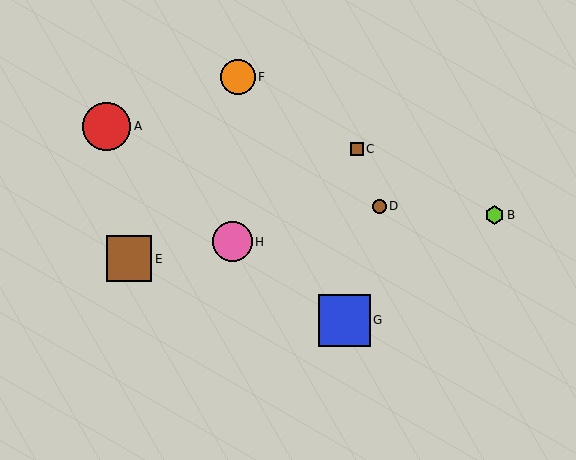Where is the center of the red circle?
The center of the red circle is at (107, 126).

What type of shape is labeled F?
Shape F is an orange circle.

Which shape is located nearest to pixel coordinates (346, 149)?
The brown square (labeled C) at (357, 149) is nearest to that location.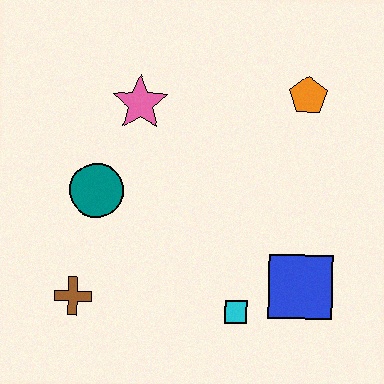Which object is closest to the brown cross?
The teal circle is closest to the brown cross.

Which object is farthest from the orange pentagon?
The brown cross is farthest from the orange pentagon.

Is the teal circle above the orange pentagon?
No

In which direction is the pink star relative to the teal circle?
The pink star is above the teal circle.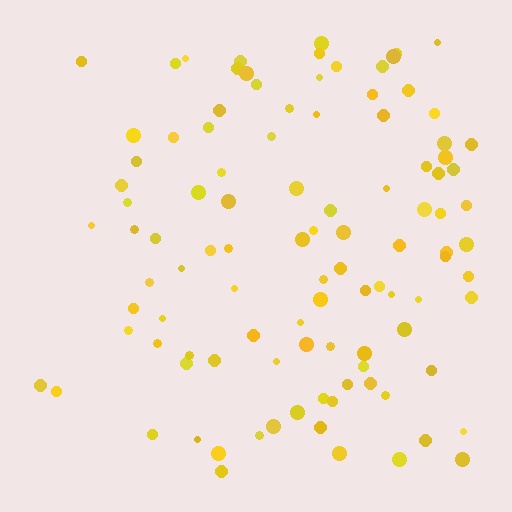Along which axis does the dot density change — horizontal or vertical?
Horizontal.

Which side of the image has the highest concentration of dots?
The right.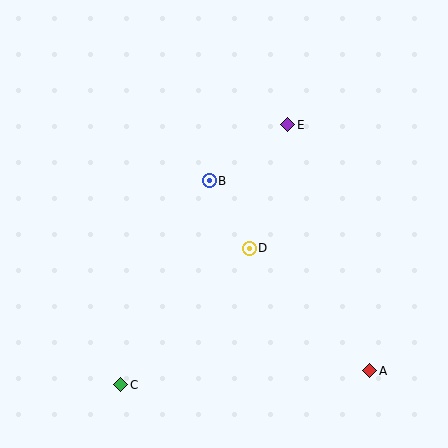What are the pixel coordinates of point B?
Point B is at (209, 181).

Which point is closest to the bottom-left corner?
Point C is closest to the bottom-left corner.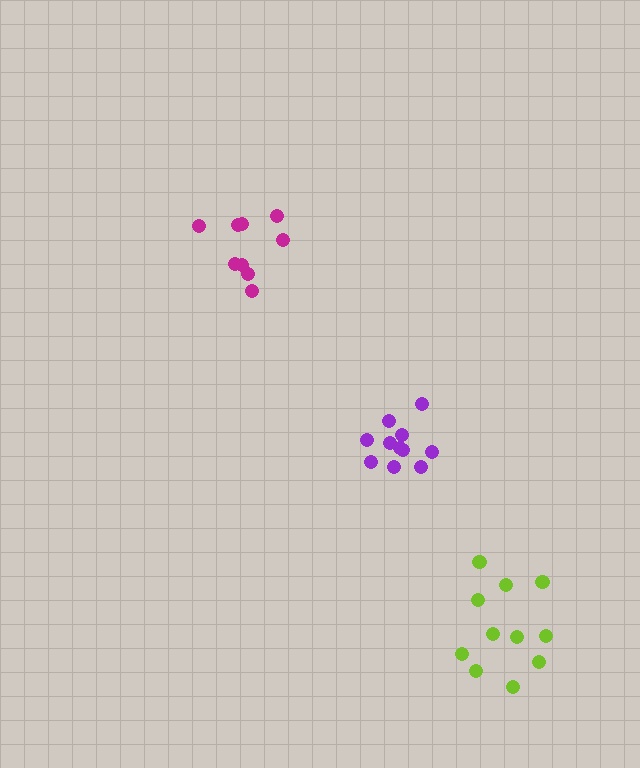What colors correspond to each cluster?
The clusters are colored: magenta, lime, purple.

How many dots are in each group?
Group 1: 9 dots, Group 2: 11 dots, Group 3: 11 dots (31 total).